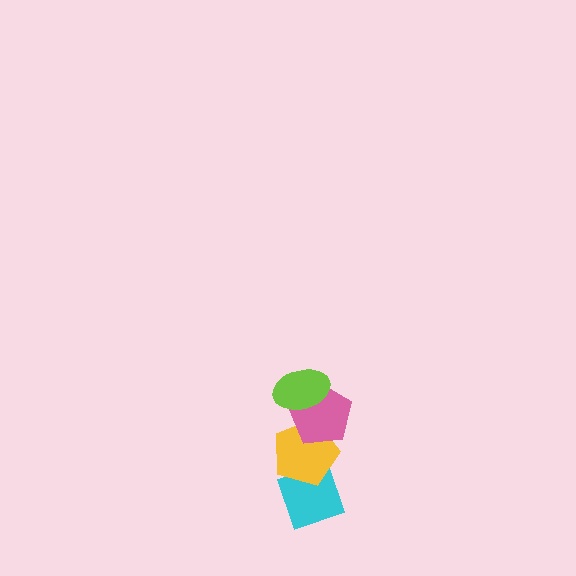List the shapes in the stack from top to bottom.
From top to bottom: the lime ellipse, the pink pentagon, the yellow pentagon, the cyan diamond.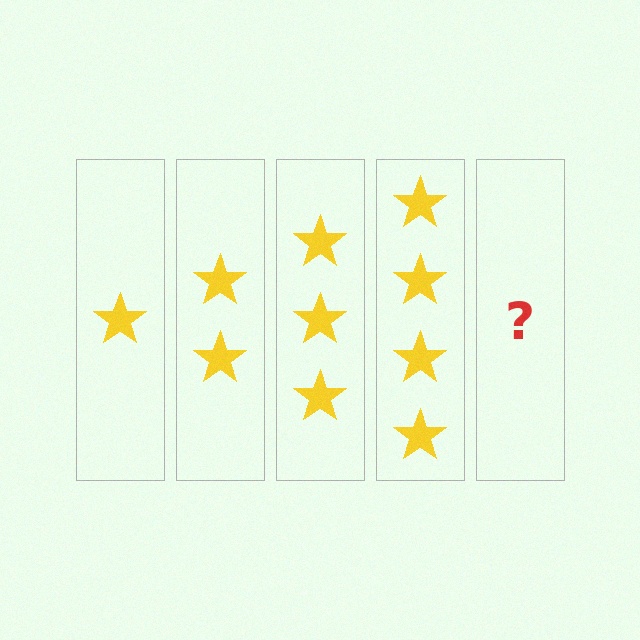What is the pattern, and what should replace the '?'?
The pattern is that each step adds one more star. The '?' should be 5 stars.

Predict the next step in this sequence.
The next step is 5 stars.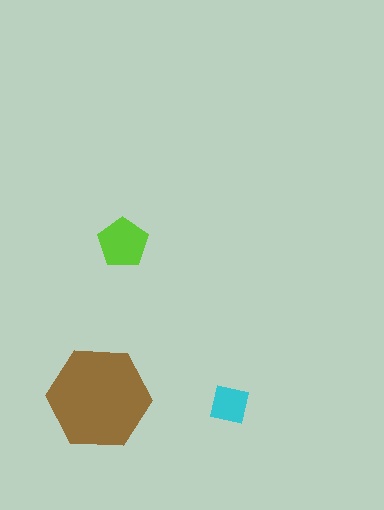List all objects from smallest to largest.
The cyan square, the lime pentagon, the brown hexagon.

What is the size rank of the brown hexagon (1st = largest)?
1st.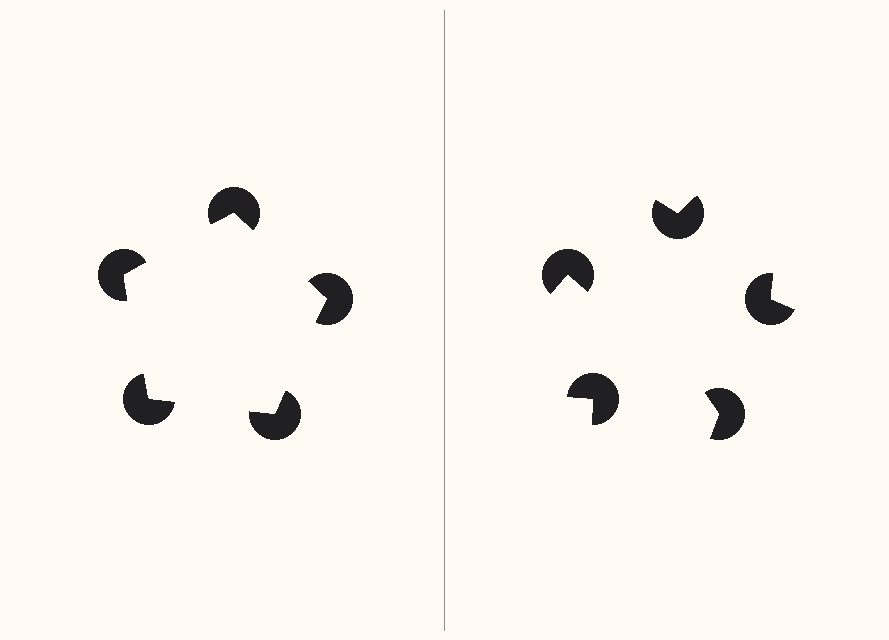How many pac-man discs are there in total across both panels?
10 — 5 on each side.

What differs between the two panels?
The pac-man discs are positioned identically on both sides; only the wedge orientations differ. On the left they align to a pentagon; on the right they are misaligned.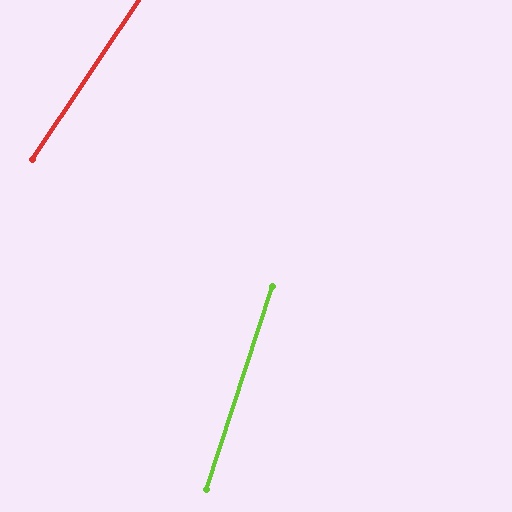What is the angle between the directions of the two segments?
Approximately 16 degrees.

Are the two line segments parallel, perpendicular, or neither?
Neither parallel nor perpendicular — they differ by about 16°.